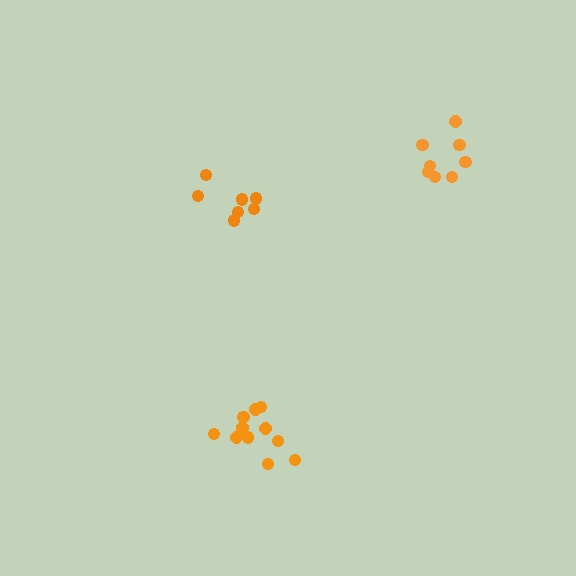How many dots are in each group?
Group 1: 12 dots, Group 2: 7 dots, Group 3: 8 dots (27 total).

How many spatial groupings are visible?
There are 3 spatial groupings.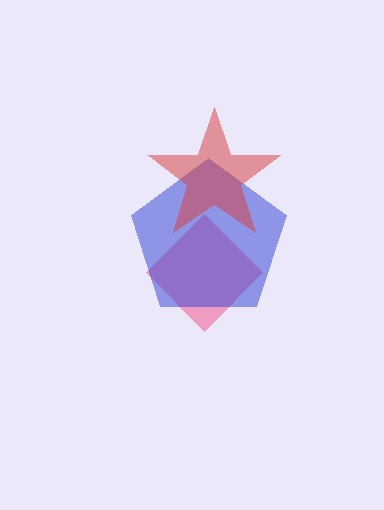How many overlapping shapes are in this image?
There are 3 overlapping shapes in the image.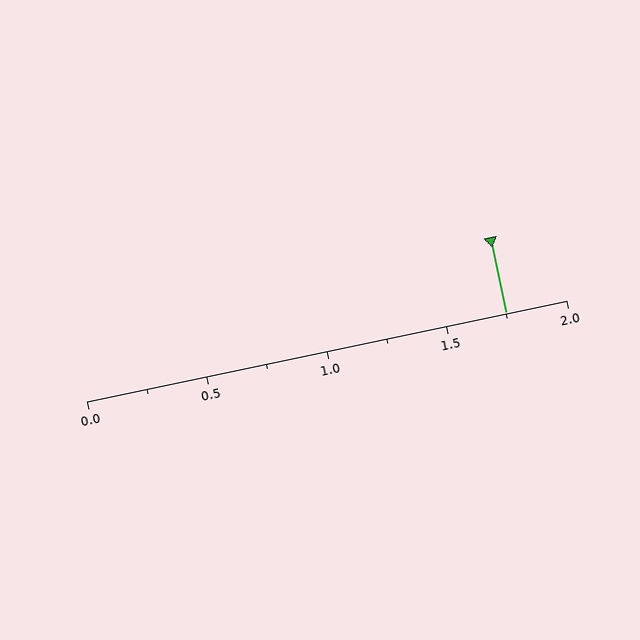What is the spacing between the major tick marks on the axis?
The major ticks are spaced 0.5 apart.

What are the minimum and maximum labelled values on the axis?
The axis runs from 0.0 to 2.0.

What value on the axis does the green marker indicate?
The marker indicates approximately 1.75.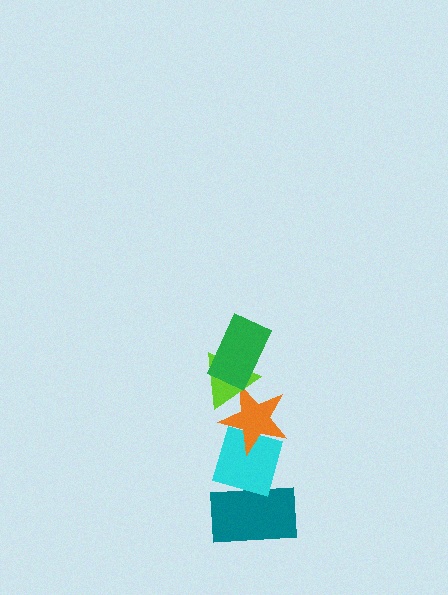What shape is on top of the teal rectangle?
The cyan diamond is on top of the teal rectangle.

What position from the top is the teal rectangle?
The teal rectangle is 5th from the top.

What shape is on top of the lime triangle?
The green rectangle is on top of the lime triangle.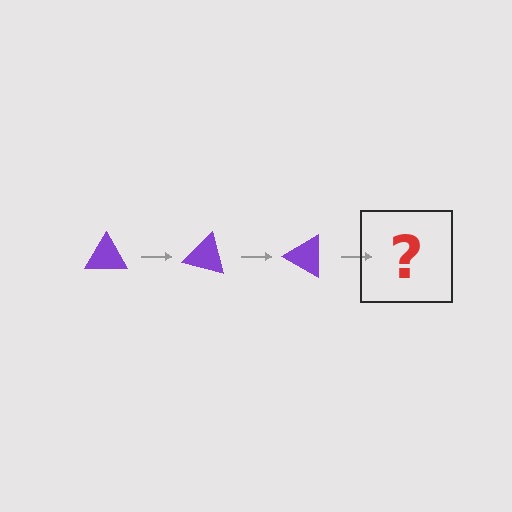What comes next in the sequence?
The next element should be a purple triangle rotated 45 degrees.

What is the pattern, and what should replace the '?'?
The pattern is that the triangle rotates 15 degrees each step. The '?' should be a purple triangle rotated 45 degrees.